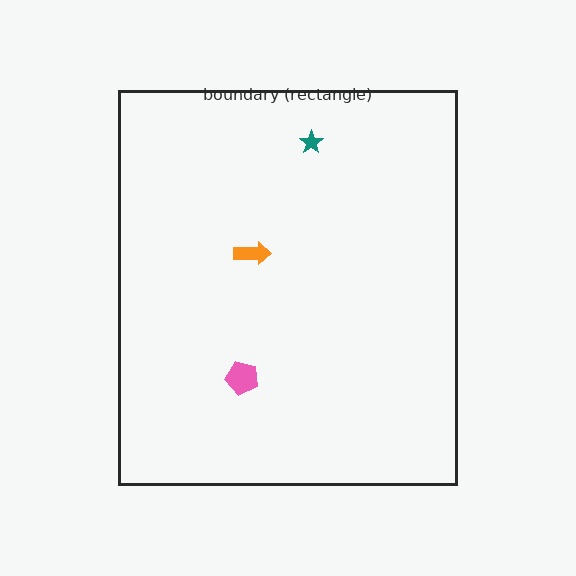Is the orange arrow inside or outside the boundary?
Inside.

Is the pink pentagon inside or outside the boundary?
Inside.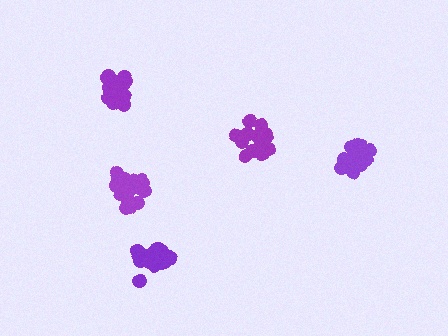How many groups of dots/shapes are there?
There are 5 groups.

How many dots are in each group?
Group 1: 18 dots, Group 2: 20 dots, Group 3: 16 dots, Group 4: 17 dots, Group 5: 17 dots (88 total).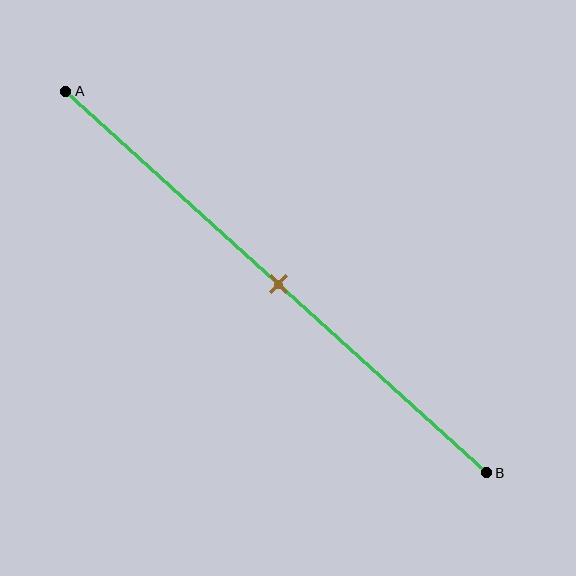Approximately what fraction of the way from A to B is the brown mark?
The brown mark is approximately 50% of the way from A to B.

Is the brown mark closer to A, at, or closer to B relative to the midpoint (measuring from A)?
The brown mark is approximately at the midpoint of segment AB.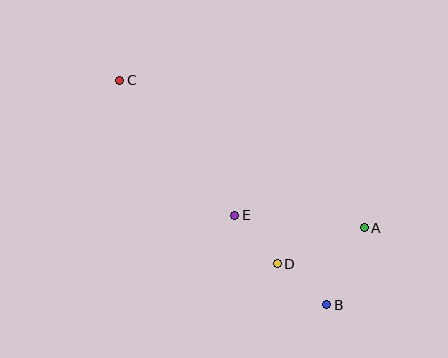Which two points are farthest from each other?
Points B and C are farthest from each other.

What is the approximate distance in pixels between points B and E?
The distance between B and E is approximately 129 pixels.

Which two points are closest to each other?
Points D and E are closest to each other.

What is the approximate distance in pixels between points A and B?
The distance between A and B is approximately 86 pixels.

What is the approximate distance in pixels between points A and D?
The distance between A and D is approximately 95 pixels.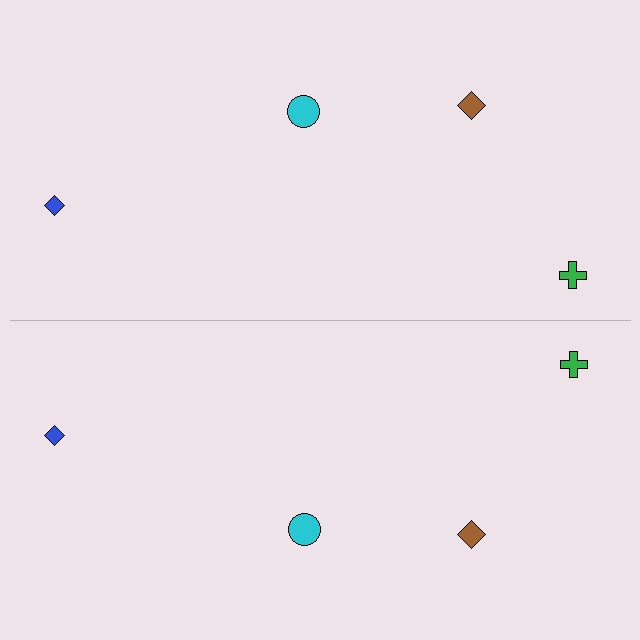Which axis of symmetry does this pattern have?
The pattern has a horizontal axis of symmetry running through the center of the image.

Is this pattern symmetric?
Yes, this pattern has bilateral (reflection) symmetry.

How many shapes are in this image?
There are 8 shapes in this image.